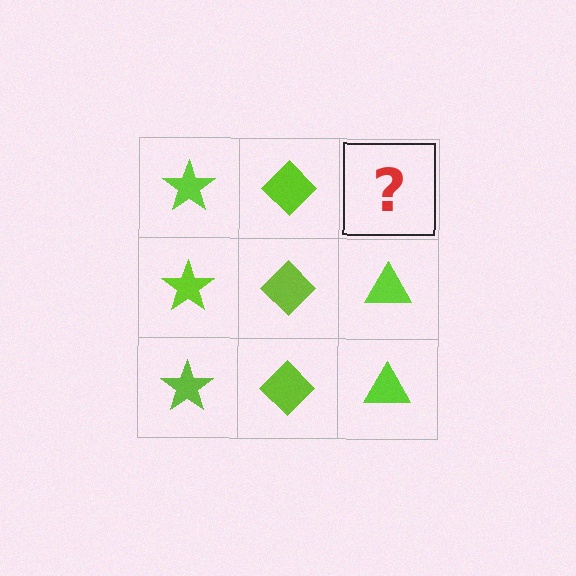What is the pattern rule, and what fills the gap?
The rule is that each column has a consistent shape. The gap should be filled with a lime triangle.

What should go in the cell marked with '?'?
The missing cell should contain a lime triangle.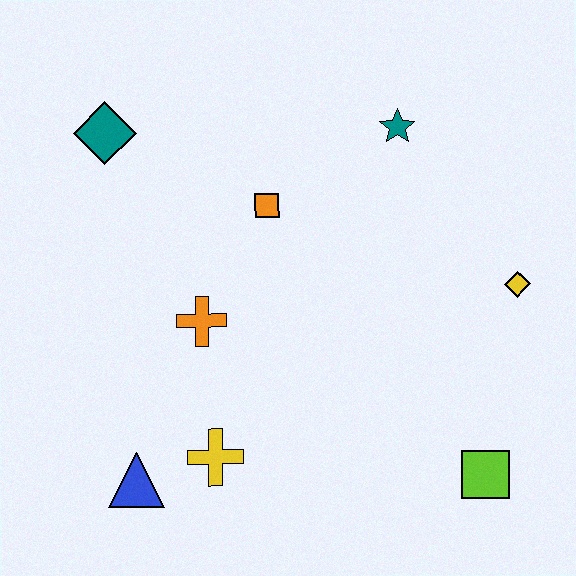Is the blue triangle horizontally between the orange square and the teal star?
No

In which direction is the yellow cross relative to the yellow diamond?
The yellow cross is to the left of the yellow diamond.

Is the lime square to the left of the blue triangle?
No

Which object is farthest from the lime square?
The teal diamond is farthest from the lime square.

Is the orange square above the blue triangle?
Yes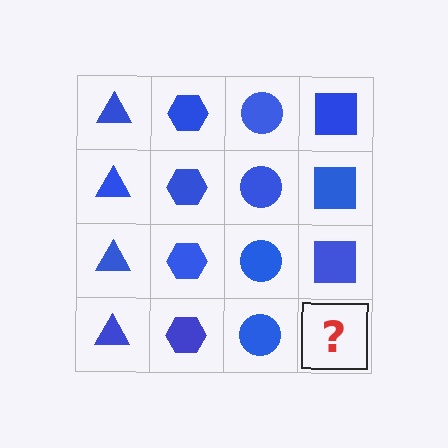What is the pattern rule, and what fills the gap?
The rule is that each column has a consistent shape. The gap should be filled with a blue square.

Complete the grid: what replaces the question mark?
The question mark should be replaced with a blue square.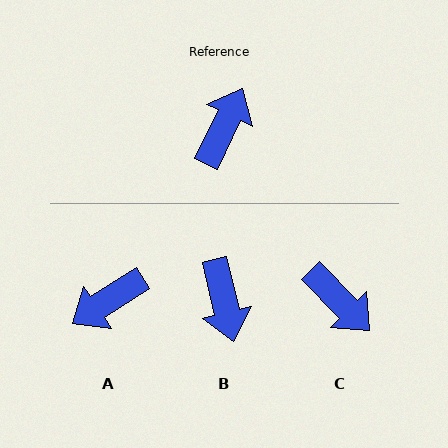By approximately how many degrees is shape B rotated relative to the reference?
Approximately 141 degrees clockwise.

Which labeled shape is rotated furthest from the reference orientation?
A, about 149 degrees away.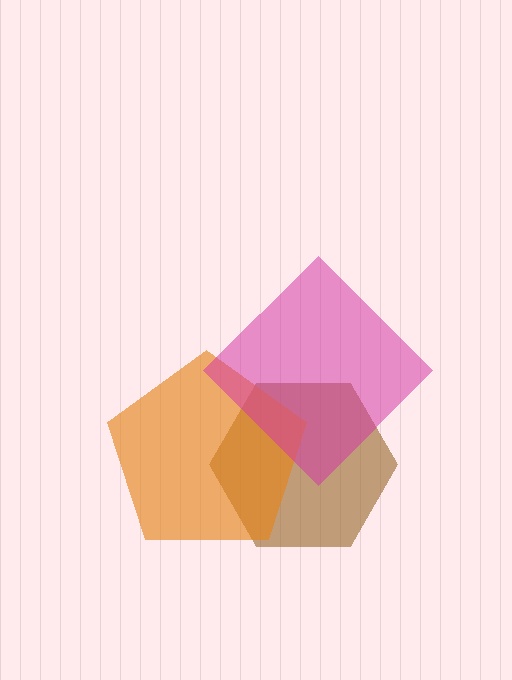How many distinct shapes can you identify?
There are 3 distinct shapes: a brown hexagon, an orange pentagon, a magenta diamond.